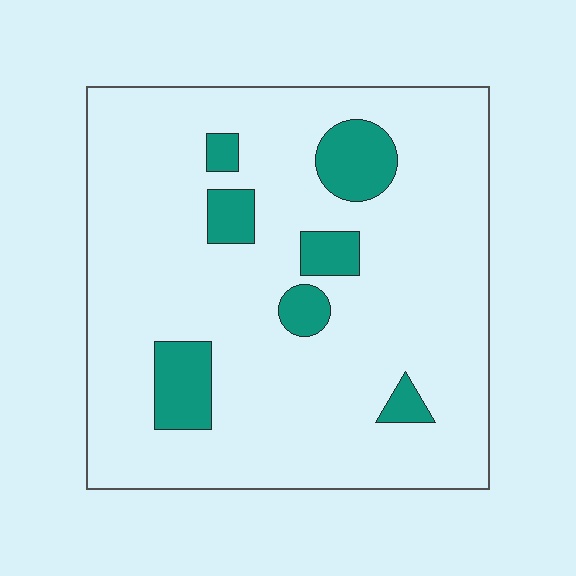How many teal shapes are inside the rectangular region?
7.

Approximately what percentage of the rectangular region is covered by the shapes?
Approximately 15%.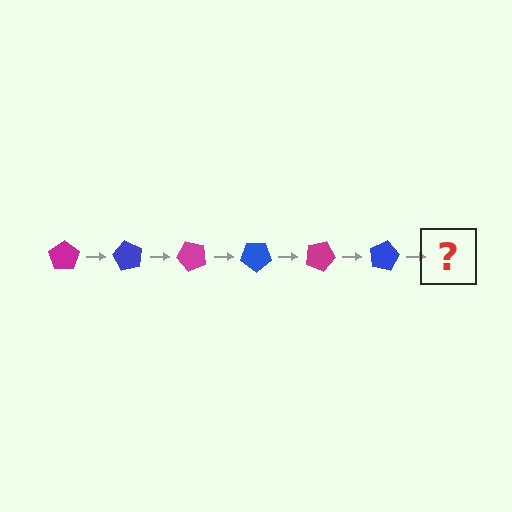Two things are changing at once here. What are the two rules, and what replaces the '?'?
The two rules are that it rotates 60 degrees each step and the color cycles through magenta and blue. The '?' should be a magenta pentagon, rotated 360 degrees from the start.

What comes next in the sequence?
The next element should be a magenta pentagon, rotated 360 degrees from the start.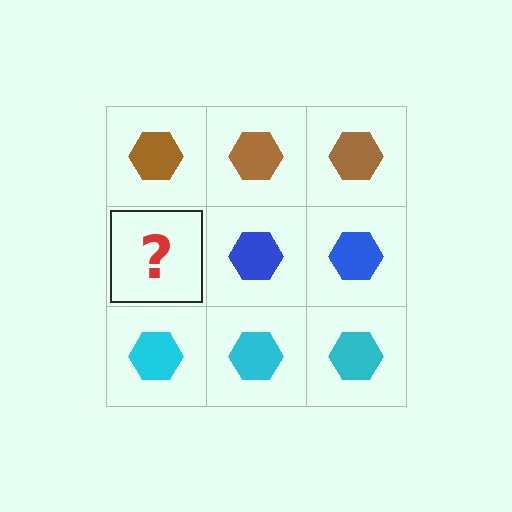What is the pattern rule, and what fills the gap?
The rule is that each row has a consistent color. The gap should be filled with a blue hexagon.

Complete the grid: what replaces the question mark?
The question mark should be replaced with a blue hexagon.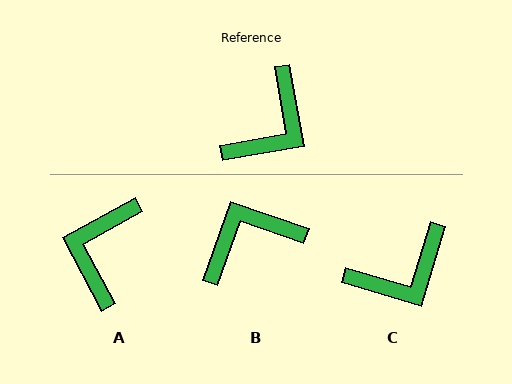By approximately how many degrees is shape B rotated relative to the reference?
Approximately 151 degrees counter-clockwise.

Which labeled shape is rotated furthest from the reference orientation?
A, about 161 degrees away.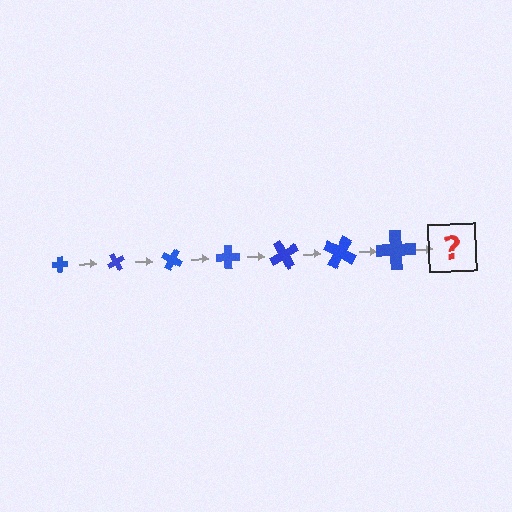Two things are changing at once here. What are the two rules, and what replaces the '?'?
The two rules are that the cross grows larger each step and it rotates 60 degrees each step. The '?' should be a cross, larger than the previous one and rotated 420 degrees from the start.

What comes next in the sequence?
The next element should be a cross, larger than the previous one and rotated 420 degrees from the start.